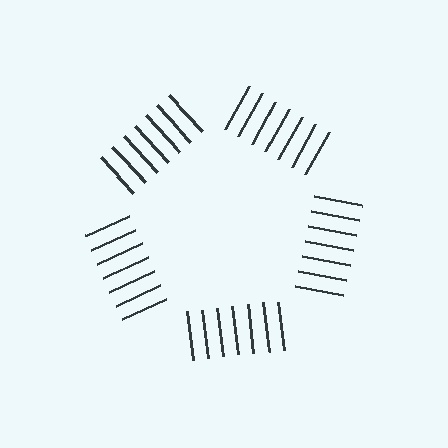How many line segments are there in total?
35 — 7 along each of the 5 edges.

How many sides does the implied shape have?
5 sides — the line-ends trace a pentagon.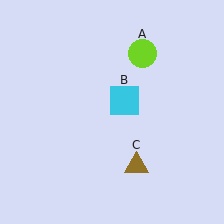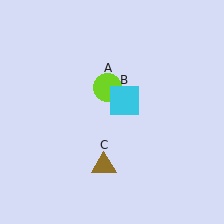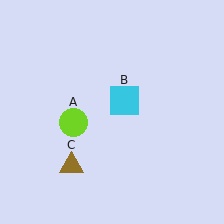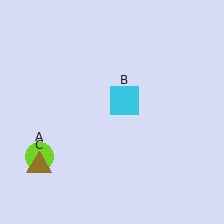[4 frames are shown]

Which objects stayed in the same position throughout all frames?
Cyan square (object B) remained stationary.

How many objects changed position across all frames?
2 objects changed position: lime circle (object A), brown triangle (object C).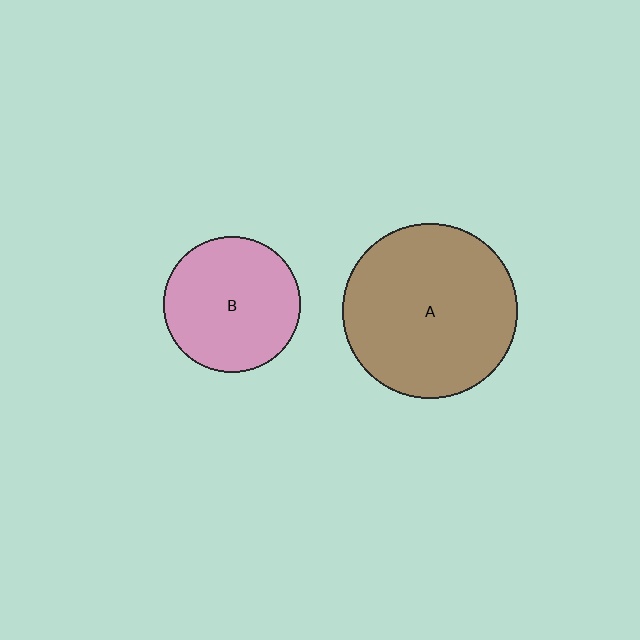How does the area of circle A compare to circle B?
Approximately 1.6 times.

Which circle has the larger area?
Circle A (brown).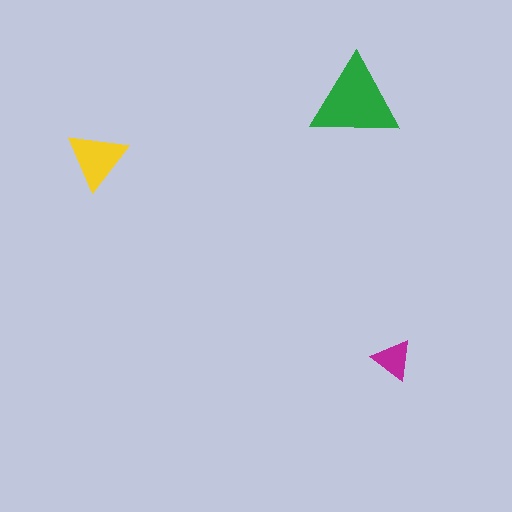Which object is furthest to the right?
The magenta triangle is rightmost.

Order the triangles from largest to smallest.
the green one, the yellow one, the magenta one.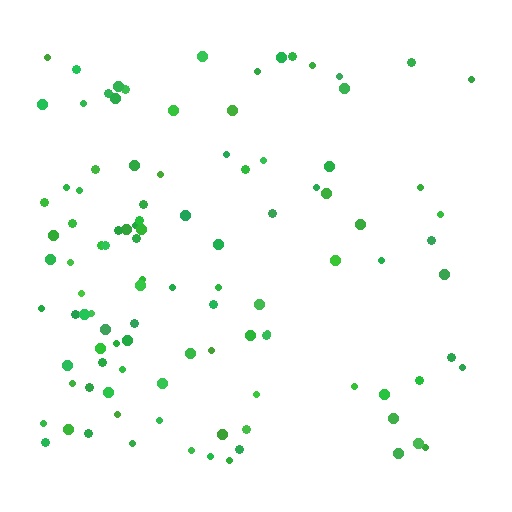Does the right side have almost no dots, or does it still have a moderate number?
Still a moderate number, just noticeably fewer than the left.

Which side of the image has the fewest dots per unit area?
The right.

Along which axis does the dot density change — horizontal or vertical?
Horizontal.